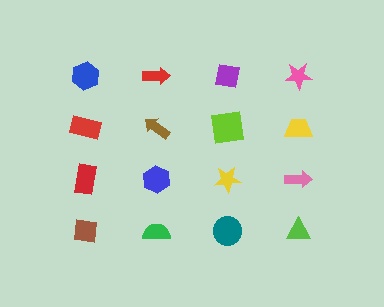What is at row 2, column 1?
A red rectangle.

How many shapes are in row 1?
4 shapes.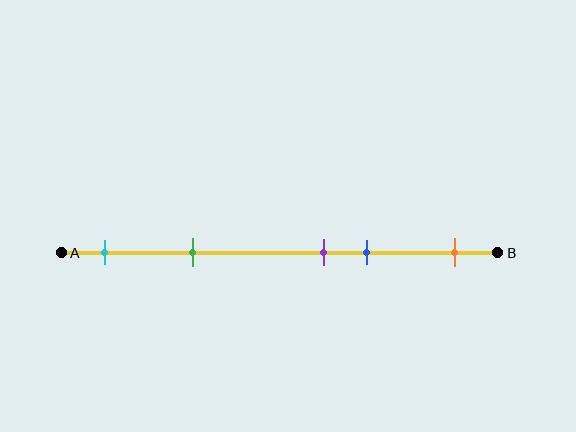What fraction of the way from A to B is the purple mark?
The purple mark is approximately 60% (0.6) of the way from A to B.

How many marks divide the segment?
There are 5 marks dividing the segment.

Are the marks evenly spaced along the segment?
No, the marks are not evenly spaced.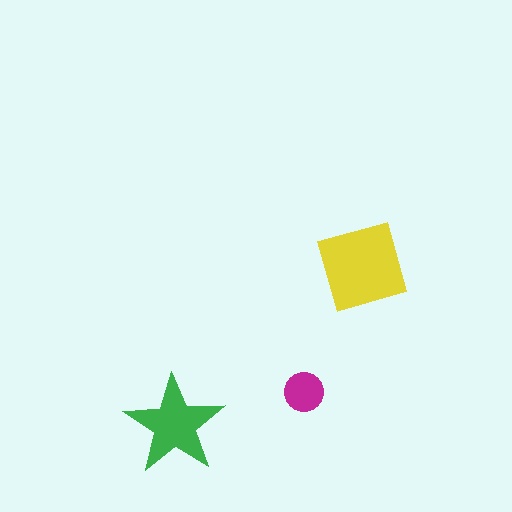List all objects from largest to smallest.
The yellow square, the green star, the magenta circle.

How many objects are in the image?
There are 3 objects in the image.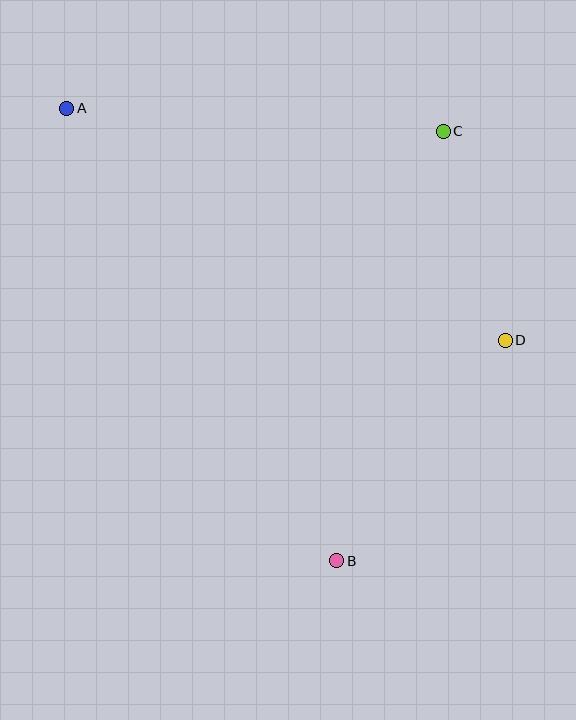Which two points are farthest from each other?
Points A and B are farthest from each other.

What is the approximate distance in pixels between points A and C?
The distance between A and C is approximately 377 pixels.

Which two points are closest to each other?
Points C and D are closest to each other.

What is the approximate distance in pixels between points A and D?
The distance between A and D is approximately 496 pixels.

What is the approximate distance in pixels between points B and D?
The distance between B and D is approximately 278 pixels.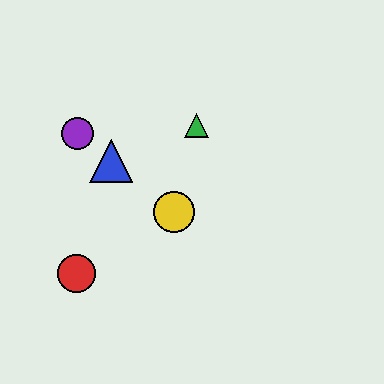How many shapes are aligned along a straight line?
3 shapes (the blue triangle, the yellow circle, the purple circle) are aligned along a straight line.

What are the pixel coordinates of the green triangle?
The green triangle is at (196, 125).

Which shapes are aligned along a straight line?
The blue triangle, the yellow circle, the purple circle are aligned along a straight line.